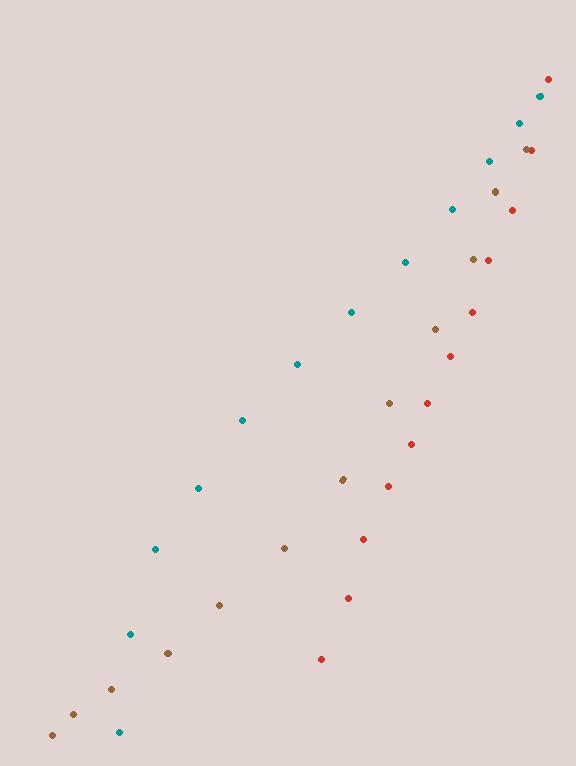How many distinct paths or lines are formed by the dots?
There are 3 distinct paths.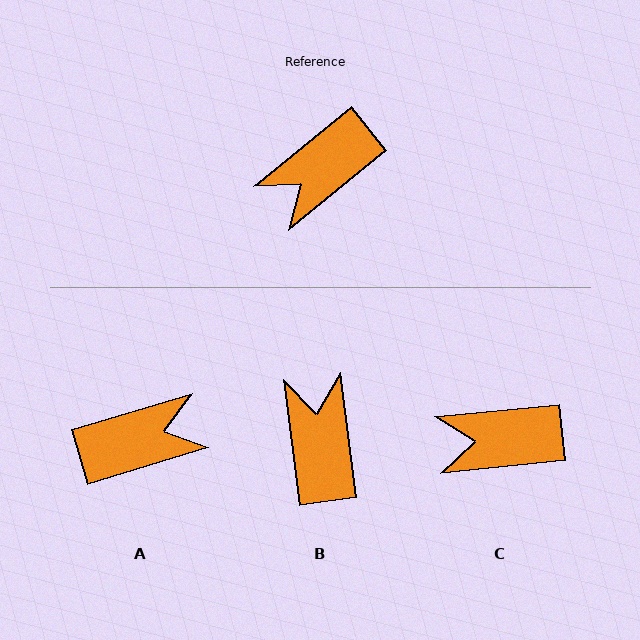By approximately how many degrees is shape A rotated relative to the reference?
Approximately 158 degrees counter-clockwise.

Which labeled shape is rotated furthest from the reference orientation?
A, about 158 degrees away.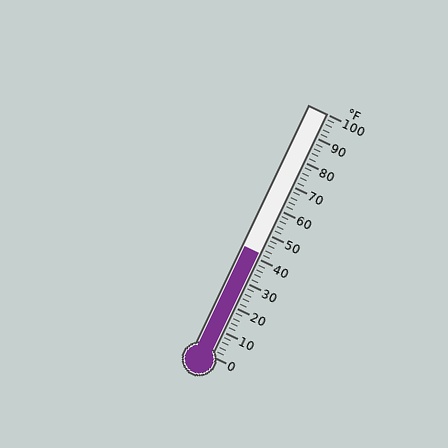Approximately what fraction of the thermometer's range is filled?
The thermometer is filled to approximately 40% of its range.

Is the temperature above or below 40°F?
The temperature is above 40°F.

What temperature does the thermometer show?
The thermometer shows approximately 42°F.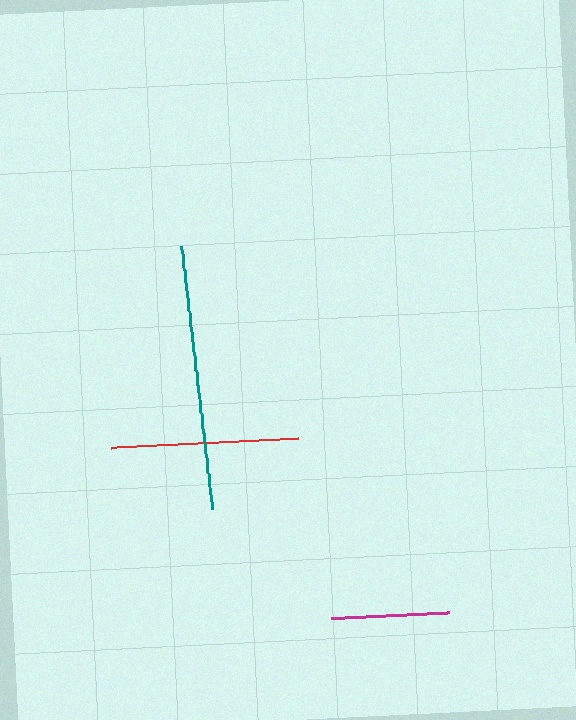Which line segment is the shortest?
The magenta line is the shortest at approximately 118 pixels.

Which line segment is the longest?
The teal line is the longest at approximately 264 pixels.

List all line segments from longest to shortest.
From longest to shortest: teal, red, magenta.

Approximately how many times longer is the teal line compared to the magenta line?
The teal line is approximately 2.2 times the length of the magenta line.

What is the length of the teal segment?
The teal segment is approximately 264 pixels long.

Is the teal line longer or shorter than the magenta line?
The teal line is longer than the magenta line.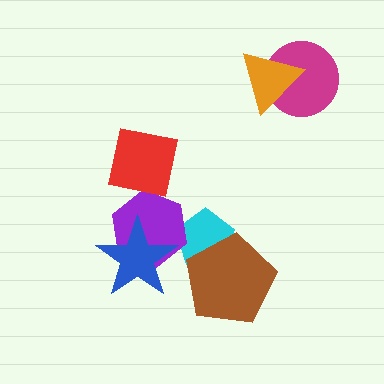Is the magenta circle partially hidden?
Yes, it is partially covered by another shape.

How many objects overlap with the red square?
0 objects overlap with the red square.